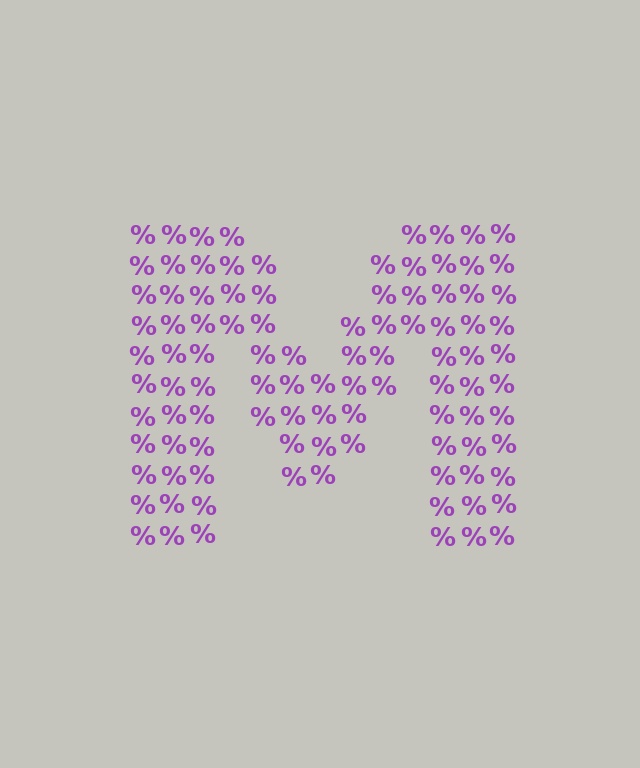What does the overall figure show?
The overall figure shows the letter M.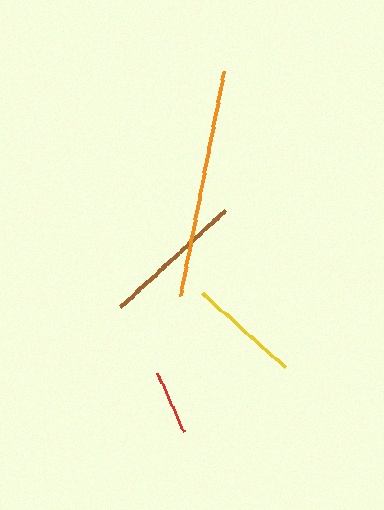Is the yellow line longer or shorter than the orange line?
The orange line is longer than the yellow line.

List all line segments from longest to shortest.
From longest to shortest: orange, brown, yellow, red.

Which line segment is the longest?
The orange line is the longest at approximately 228 pixels.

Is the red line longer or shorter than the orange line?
The orange line is longer than the red line.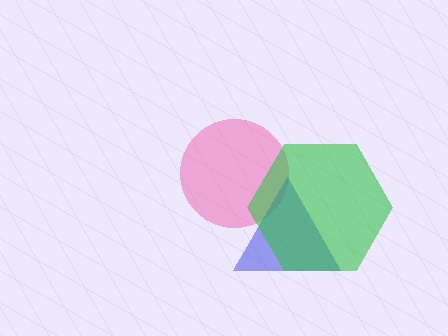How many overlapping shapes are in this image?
There are 3 overlapping shapes in the image.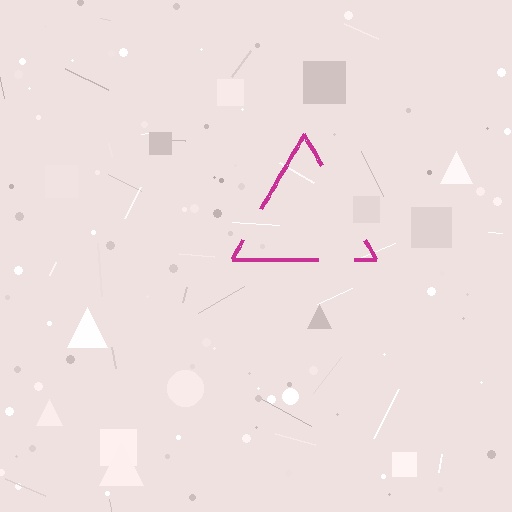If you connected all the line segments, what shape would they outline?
They would outline a triangle.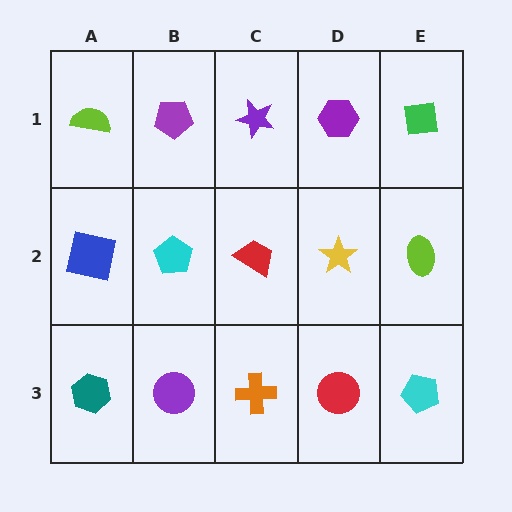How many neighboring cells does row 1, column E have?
2.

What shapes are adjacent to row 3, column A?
A blue square (row 2, column A), a purple circle (row 3, column B).